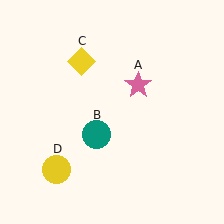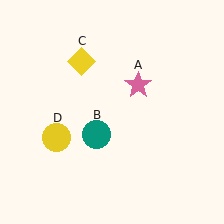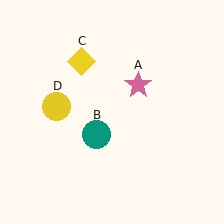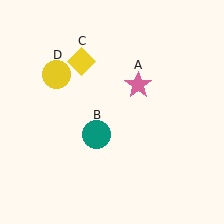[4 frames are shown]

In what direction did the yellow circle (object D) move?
The yellow circle (object D) moved up.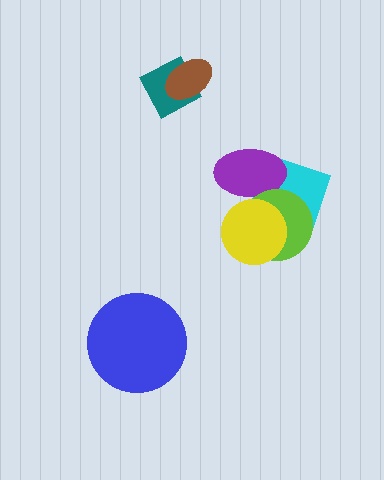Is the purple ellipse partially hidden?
Yes, it is partially covered by another shape.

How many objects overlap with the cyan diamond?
3 objects overlap with the cyan diamond.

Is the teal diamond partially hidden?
Yes, it is partially covered by another shape.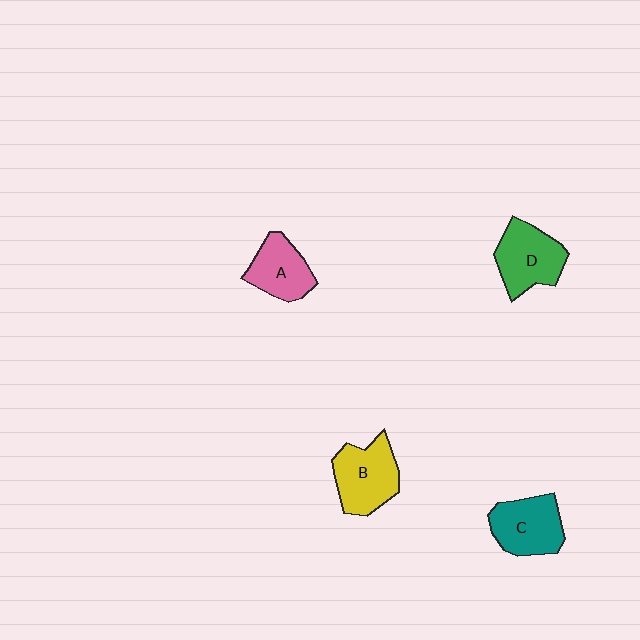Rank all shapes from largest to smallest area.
From largest to smallest: B (yellow), D (green), C (teal), A (pink).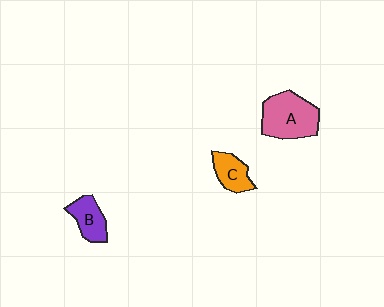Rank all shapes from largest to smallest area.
From largest to smallest: A (pink), B (purple), C (orange).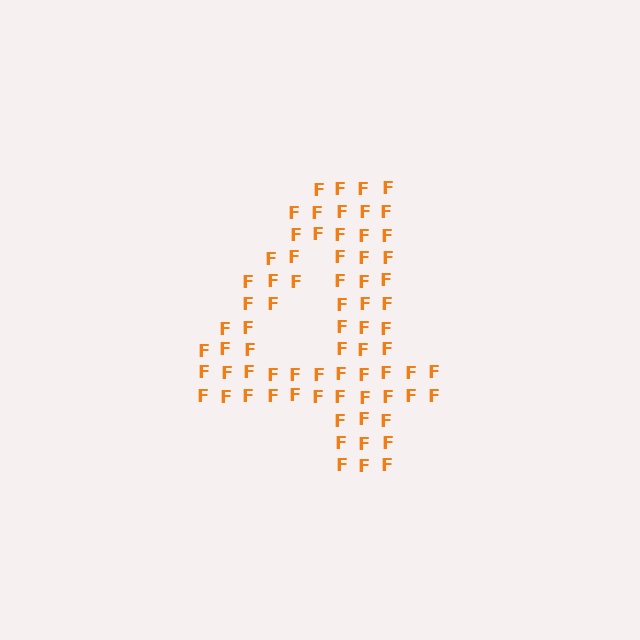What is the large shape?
The large shape is the digit 4.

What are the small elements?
The small elements are letter F's.